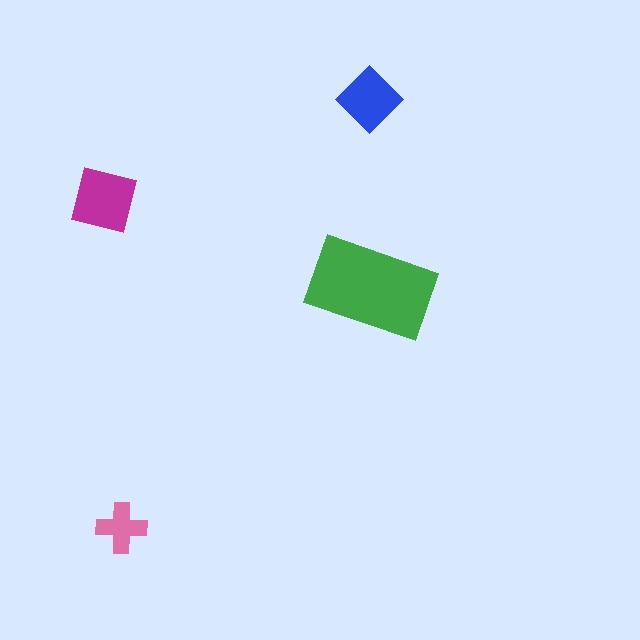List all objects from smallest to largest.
The pink cross, the blue diamond, the magenta square, the green rectangle.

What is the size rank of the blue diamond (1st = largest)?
3rd.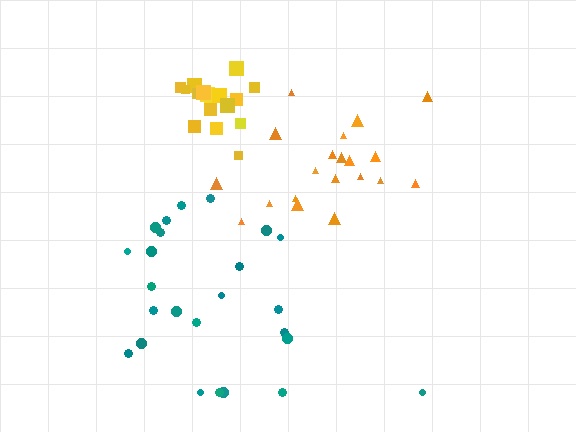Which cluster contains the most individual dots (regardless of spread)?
Teal (25).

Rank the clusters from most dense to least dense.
yellow, orange, teal.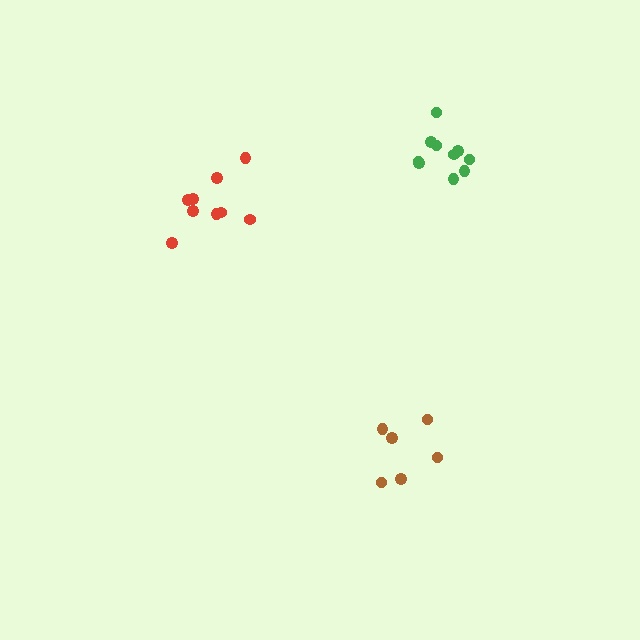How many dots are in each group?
Group 1: 9 dots, Group 2: 10 dots, Group 3: 6 dots (25 total).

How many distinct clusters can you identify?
There are 3 distinct clusters.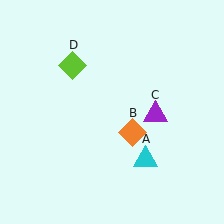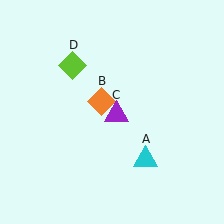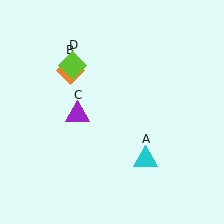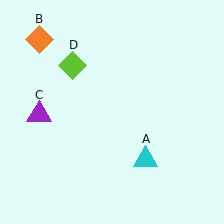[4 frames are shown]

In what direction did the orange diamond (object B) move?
The orange diamond (object B) moved up and to the left.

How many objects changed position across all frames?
2 objects changed position: orange diamond (object B), purple triangle (object C).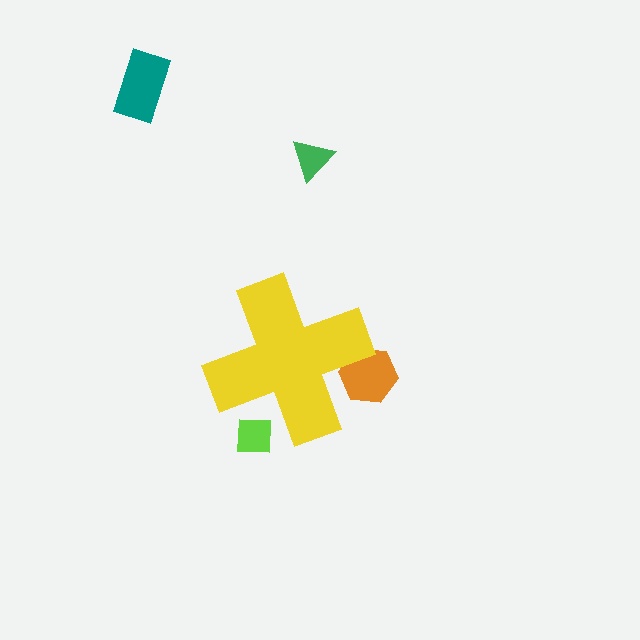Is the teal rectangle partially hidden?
No, the teal rectangle is fully visible.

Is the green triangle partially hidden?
No, the green triangle is fully visible.